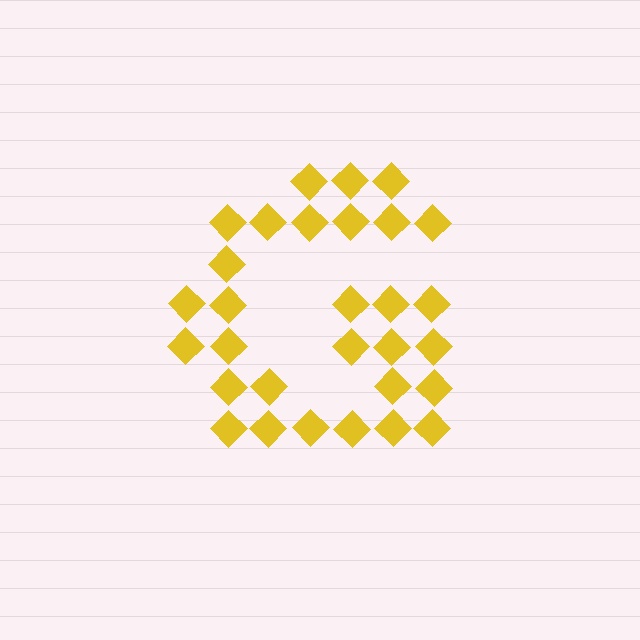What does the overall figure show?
The overall figure shows the letter G.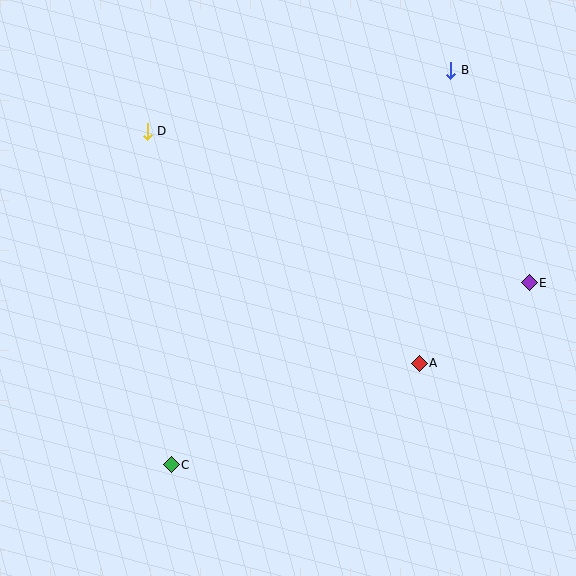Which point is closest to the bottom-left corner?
Point C is closest to the bottom-left corner.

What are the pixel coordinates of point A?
Point A is at (419, 363).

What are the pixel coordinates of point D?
Point D is at (147, 131).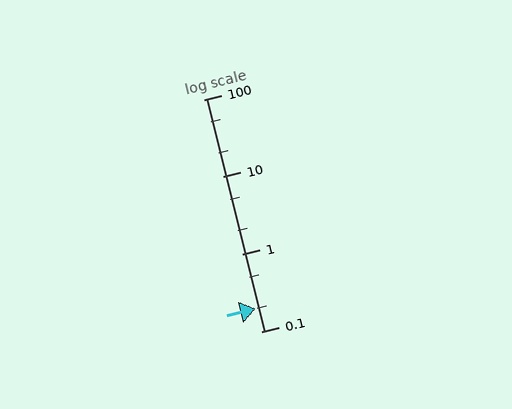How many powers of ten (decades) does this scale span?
The scale spans 3 decades, from 0.1 to 100.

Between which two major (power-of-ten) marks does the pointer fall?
The pointer is between 0.1 and 1.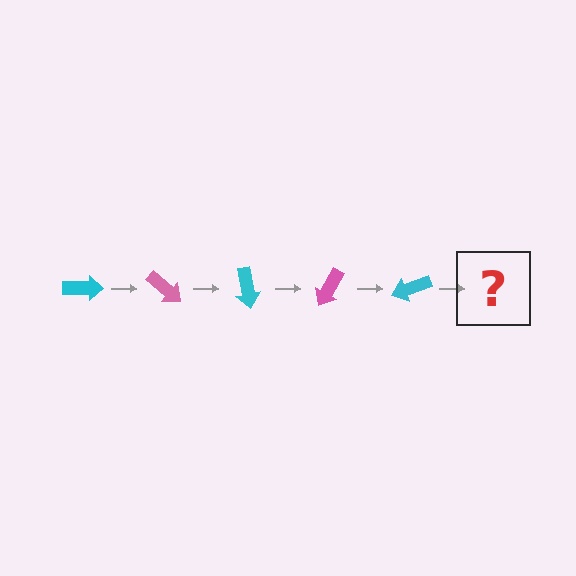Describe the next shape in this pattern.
It should be a pink arrow, rotated 200 degrees from the start.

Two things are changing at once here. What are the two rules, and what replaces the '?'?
The two rules are that it rotates 40 degrees each step and the color cycles through cyan and pink. The '?' should be a pink arrow, rotated 200 degrees from the start.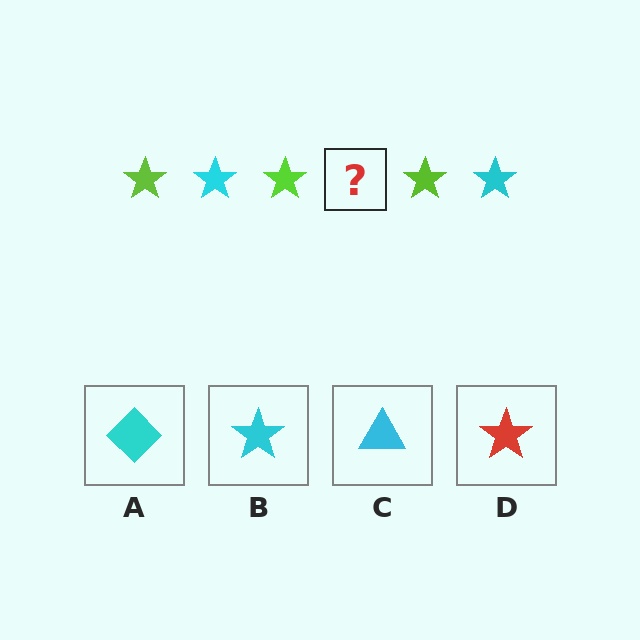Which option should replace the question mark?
Option B.